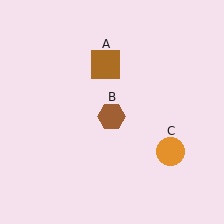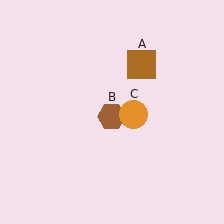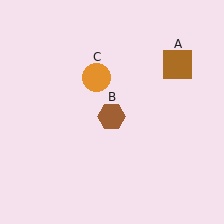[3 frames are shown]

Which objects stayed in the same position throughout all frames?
Brown hexagon (object B) remained stationary.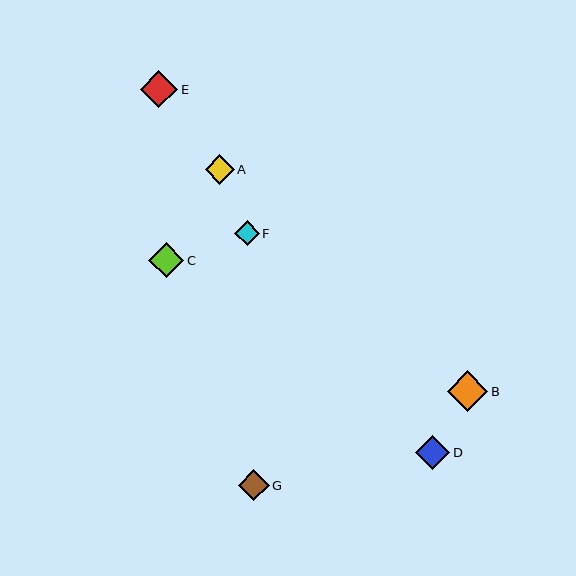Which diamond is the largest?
Diamond B is the largest with a size of approximately 41 pixels.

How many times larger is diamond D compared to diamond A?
Diamond D is approximately 1.2 times the size of diamond A.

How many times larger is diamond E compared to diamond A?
Diamond E is approximately 1.3 times the size of diamond A.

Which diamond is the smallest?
Diamond F is the smallest with a size of approximately 25 pixels.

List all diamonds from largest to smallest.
From largest to smallest: B, E, C, D, G, A, F.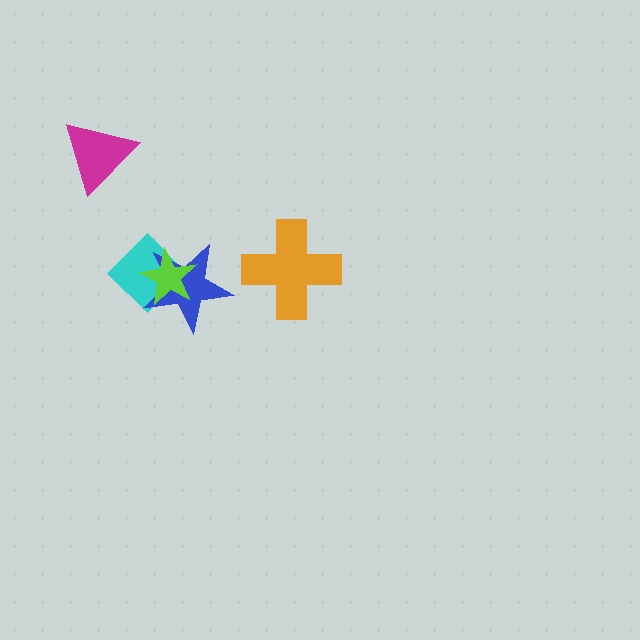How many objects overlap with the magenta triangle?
0 objects overlap with the magenta triangle.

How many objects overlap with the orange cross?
0 objects overlap with the orange cross.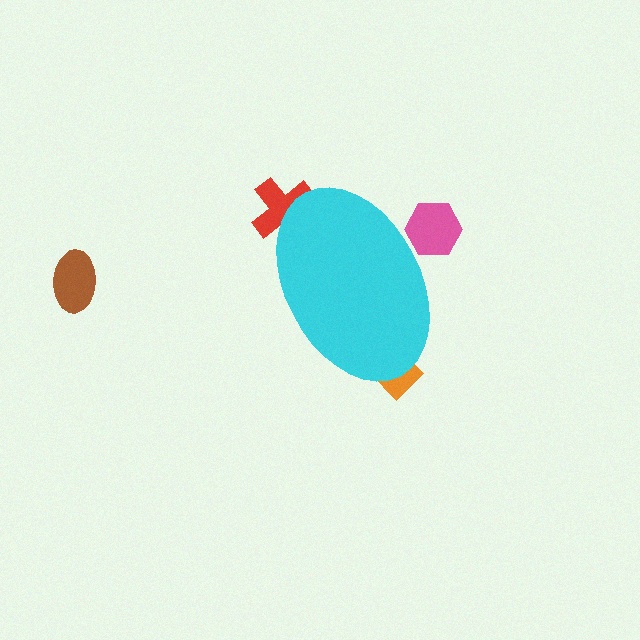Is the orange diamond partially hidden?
Yes, the orange diamond is partially hidden behind the cyan ellipse.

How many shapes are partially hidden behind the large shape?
3 shapes are partially hidden.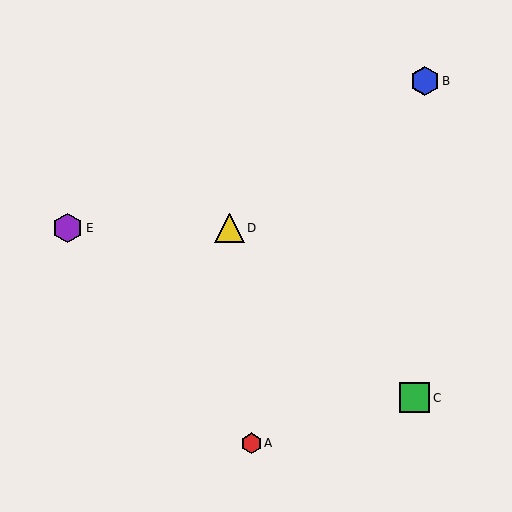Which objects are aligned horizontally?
Objects D, E are aligned horizontally.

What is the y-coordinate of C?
Object C is at y≈398.